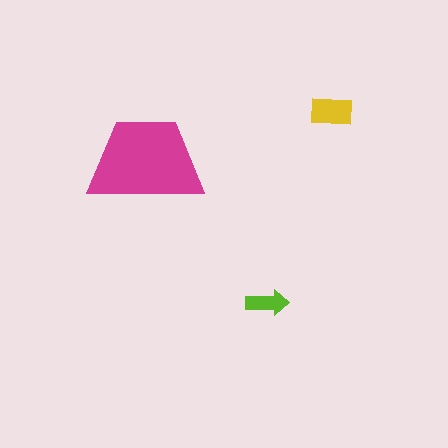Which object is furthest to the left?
The magenta trapezoid is leftmost.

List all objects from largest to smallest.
The magenta trapezoid, the yellow rectangle, the lime arrow.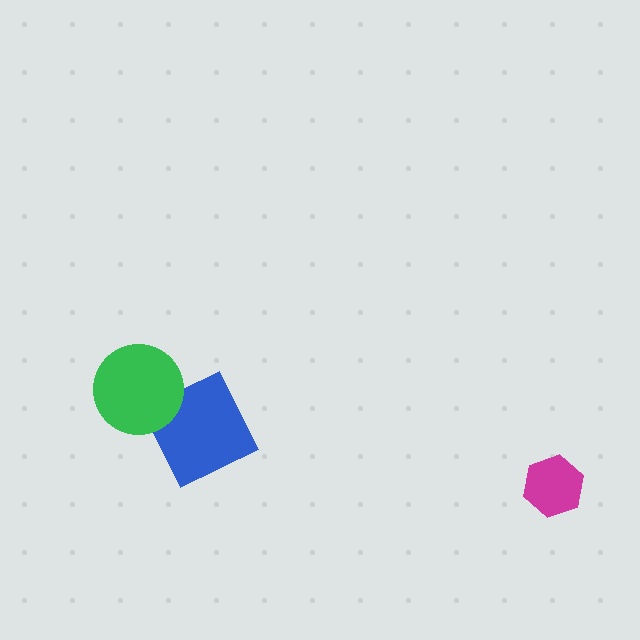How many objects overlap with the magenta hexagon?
0 objects overlap with the magenta hexagon.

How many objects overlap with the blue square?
1 object overlaps with the blue square.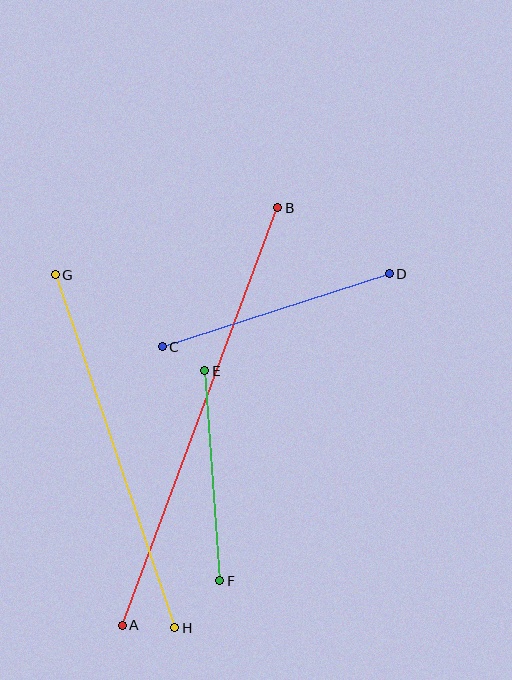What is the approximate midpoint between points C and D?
The midpoint is at approximately (276, 310) pixels.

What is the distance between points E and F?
The distance is approximately 210 pixels.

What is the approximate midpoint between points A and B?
The midpoint is at approximately (200, 417) pixels.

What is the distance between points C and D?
The distance is approximately 238 pixels.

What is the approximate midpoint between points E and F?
The midpoint is at approximately (212, 476) pixels.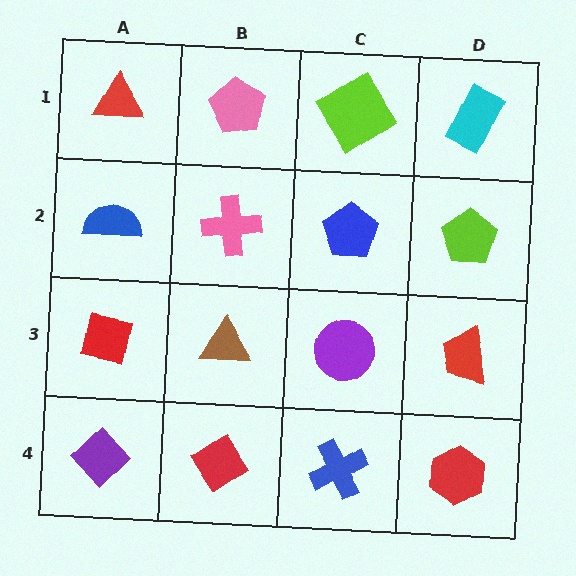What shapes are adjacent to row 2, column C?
A lime diamond (row 1, column C), a purple circle (row 3, column C), a pink cross (row 2, column B), a lime pentagon (row 2, column D).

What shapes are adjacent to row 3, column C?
A blue pentagon (row 2, column C), a blue cross (row 4, column C), a brown triangle (row 3, column B), a red trapezoid (row 3, column D).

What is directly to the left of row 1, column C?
A pink pentagon.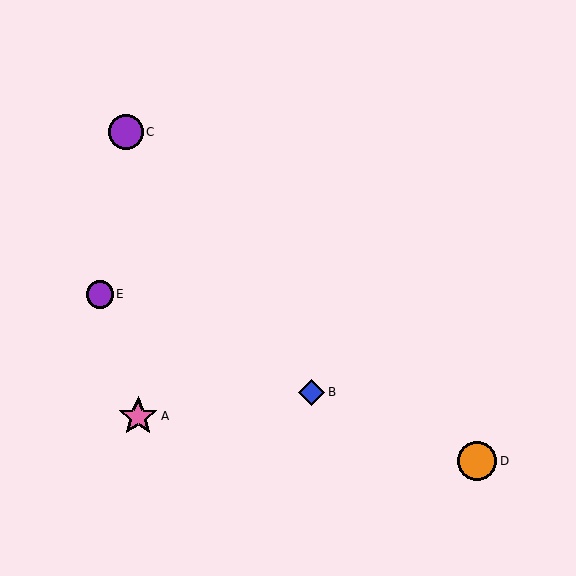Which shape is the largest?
The pink star (labeled A) is the largest.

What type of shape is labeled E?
Shape E is a purple circle.